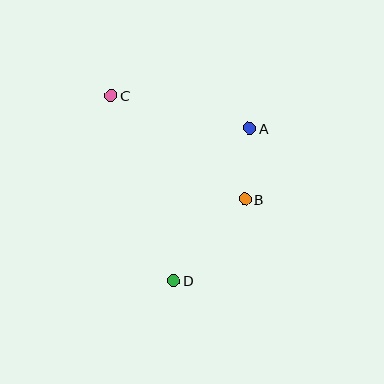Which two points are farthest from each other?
Points C and D are farthest from each other.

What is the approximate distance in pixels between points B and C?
The distance between B and C is approximately 169 pixels.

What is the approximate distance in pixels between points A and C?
The distance between A and C is approximately 143 pixels.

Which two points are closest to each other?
Points A and B are closest to each other.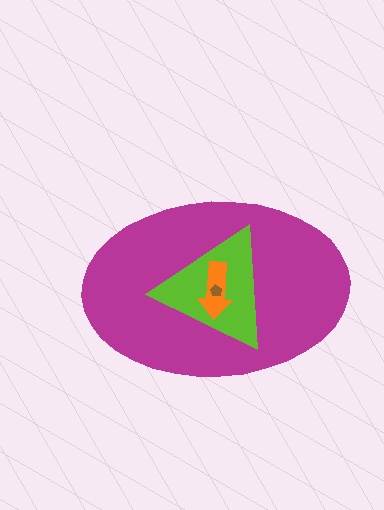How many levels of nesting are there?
4.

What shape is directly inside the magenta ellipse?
The lime triangle.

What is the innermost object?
The brown pentagon.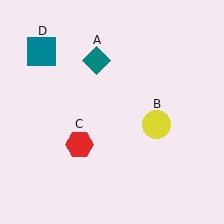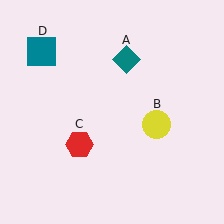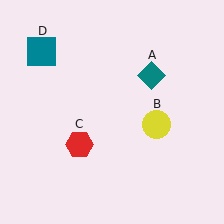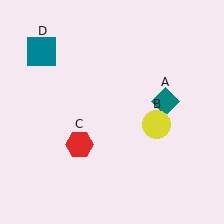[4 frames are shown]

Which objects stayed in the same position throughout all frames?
Yellow circle (object B) and red hexagon (object C) and teal square (object D) remained stationary.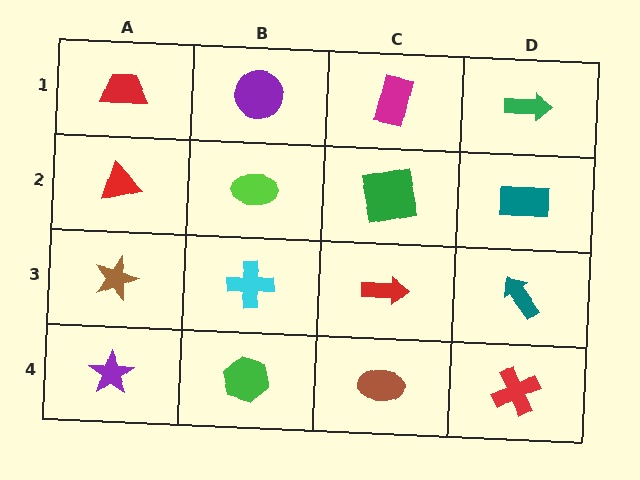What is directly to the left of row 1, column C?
A purple circle.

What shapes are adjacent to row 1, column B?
A lime ellipse (row 2, column B), a red trapezoid (row 1, column A), a magenta rectangle (row 1, column C).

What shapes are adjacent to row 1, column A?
A red triangle (row 2, column A), a purple circle (row 1, column B).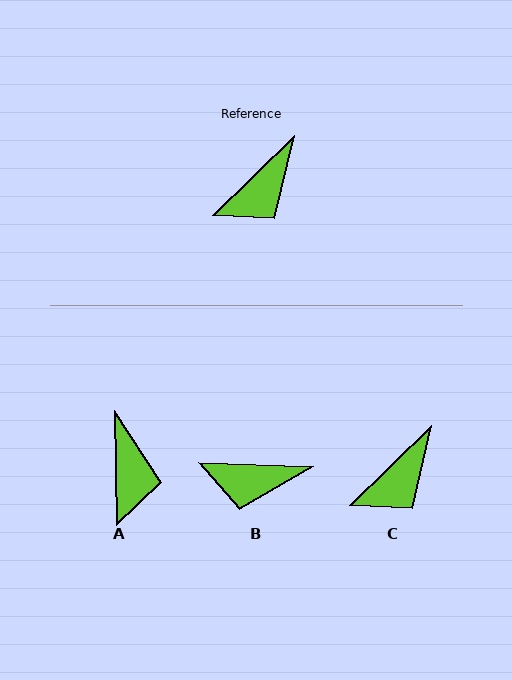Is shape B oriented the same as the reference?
No, it is off by about 46 degrees.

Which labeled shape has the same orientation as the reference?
C.